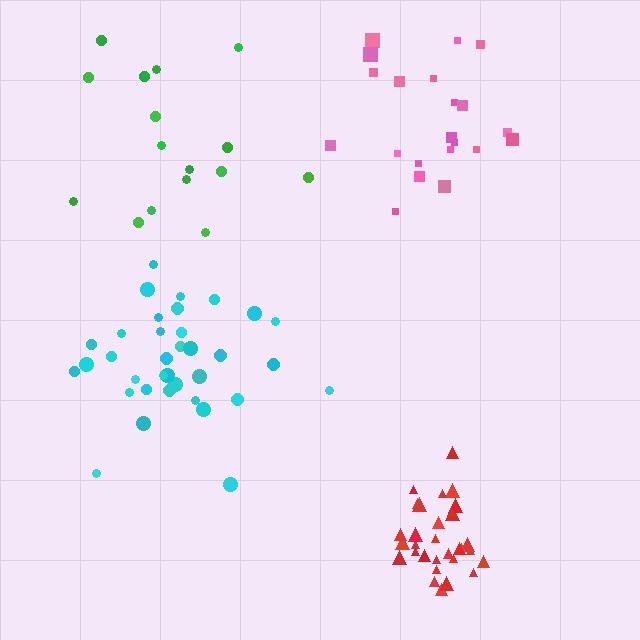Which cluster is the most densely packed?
Red.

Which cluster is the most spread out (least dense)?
Green.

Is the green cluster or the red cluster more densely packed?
Red.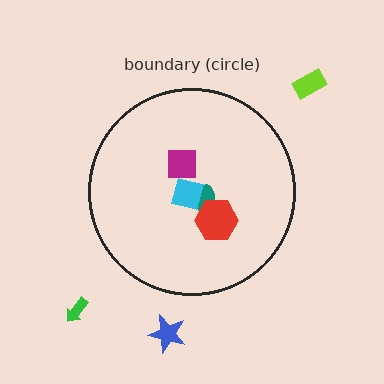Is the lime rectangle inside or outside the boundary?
Outside.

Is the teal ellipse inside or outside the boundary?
Inside.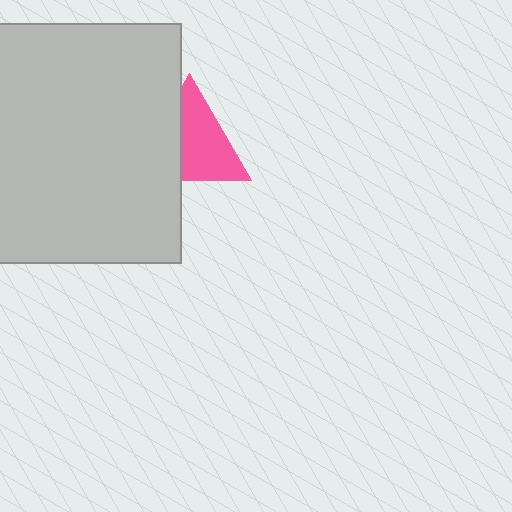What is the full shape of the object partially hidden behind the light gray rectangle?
The partially hidden object is a pink triangle.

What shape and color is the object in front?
The object in front is a light gray rectangle.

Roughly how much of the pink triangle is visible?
About half of it is visible (roughly 62%).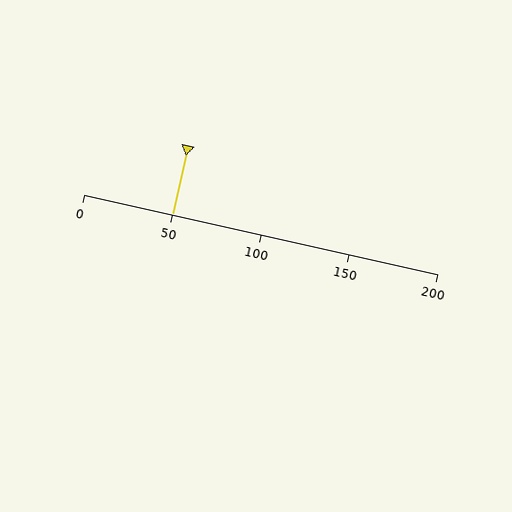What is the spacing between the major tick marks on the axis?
The major ticks are spaced 50 apart.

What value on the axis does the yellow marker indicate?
The marker indicates approximately 50.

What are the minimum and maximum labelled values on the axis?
The axis runs from 0 to 200.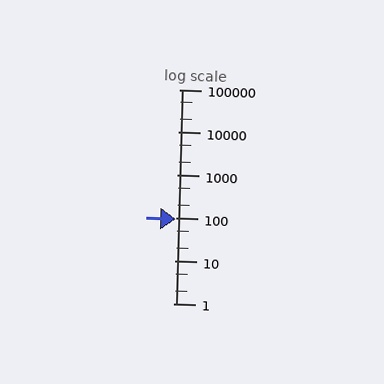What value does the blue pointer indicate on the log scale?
The pointer indicates approximately 95.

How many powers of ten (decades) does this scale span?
The scale spans 5 decades, from 1 to 100000.